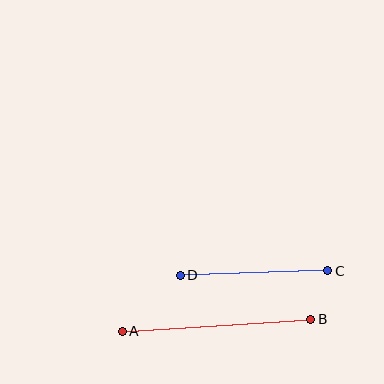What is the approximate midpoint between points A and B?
The midpoint is at approximately (217, 325) pixels.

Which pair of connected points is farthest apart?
Points A and B are farthest apart.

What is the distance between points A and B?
The distance is approximately 189 pixels.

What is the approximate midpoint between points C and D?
The midpoint is at approximately (254, 273) pixels.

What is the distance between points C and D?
The distance is approximately 148 pixels.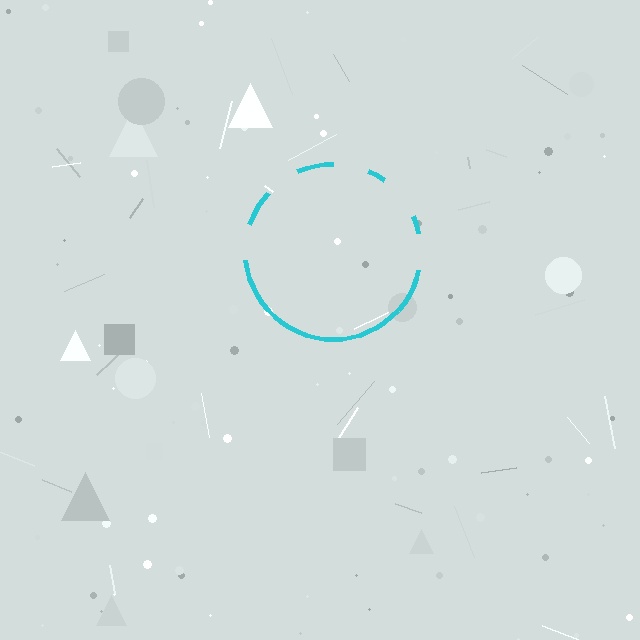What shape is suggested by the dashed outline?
The dashed outline suggests a circle.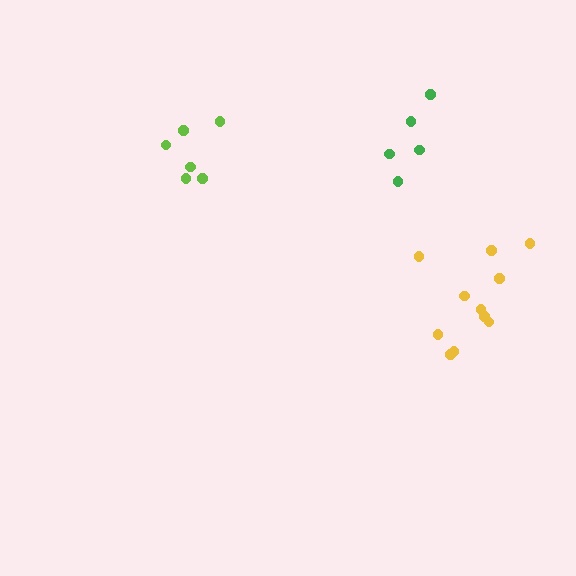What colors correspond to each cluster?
The clusters are colored: yellow, lime, green.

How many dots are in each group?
Group 1: 11 dots, Group 2: 6 dots, Group 3: 5 dots (22 total).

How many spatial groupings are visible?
There are 3 spatial groupings.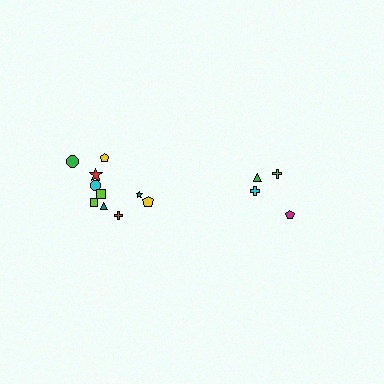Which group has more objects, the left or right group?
The left group.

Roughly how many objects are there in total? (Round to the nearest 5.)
Roughly 15 objects in total.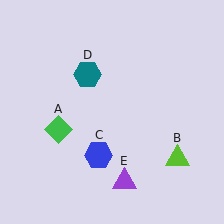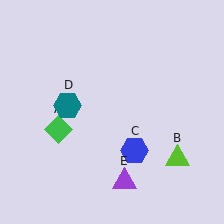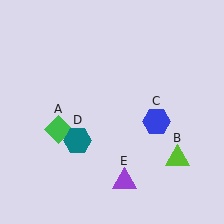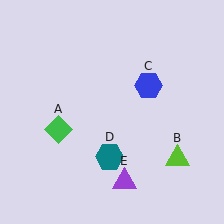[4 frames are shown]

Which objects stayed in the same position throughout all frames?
Green diamond (object A) and lime triangle (object B) and purple triangle (object E) remained stationary.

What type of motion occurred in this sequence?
The blue hexagon (object C), teal hexagon (object D) rotated counterclockwise around the center of the scene.